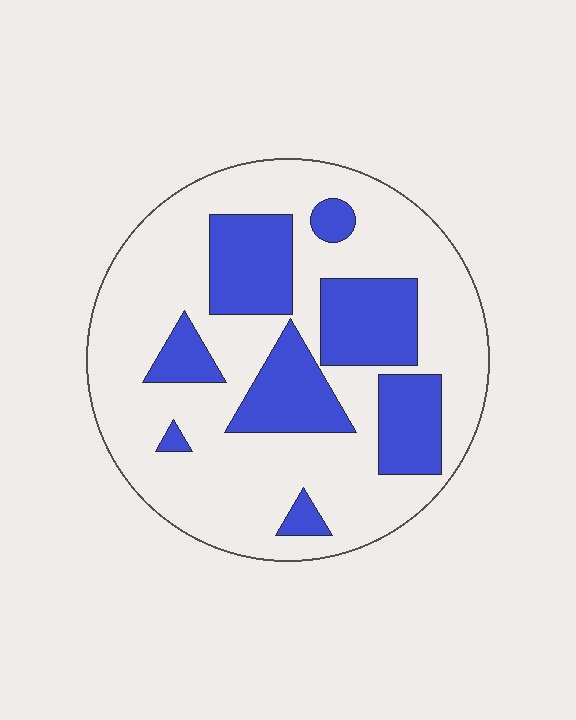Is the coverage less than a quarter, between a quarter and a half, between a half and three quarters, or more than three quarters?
Between a quarter and a half.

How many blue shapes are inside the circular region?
8.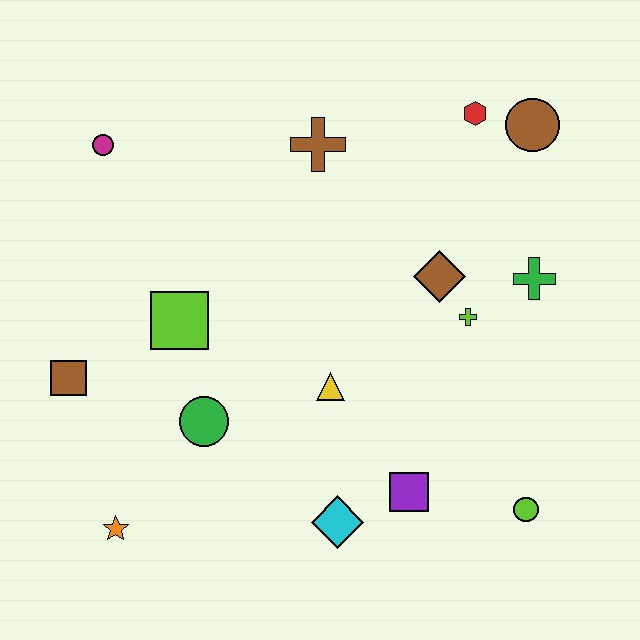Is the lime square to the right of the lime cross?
No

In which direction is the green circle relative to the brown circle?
The green circle is to the left of the brown circle.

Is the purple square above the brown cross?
No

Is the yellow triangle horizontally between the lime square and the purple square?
Yes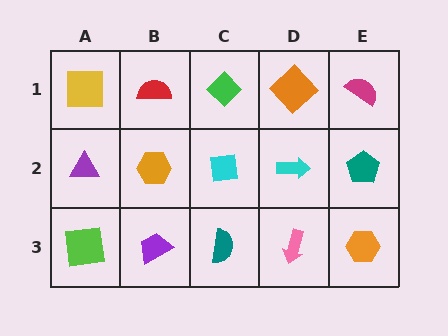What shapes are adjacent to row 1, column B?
An orange hexagon (row 2, column B), a yellow square (row 1, column A), a green diamond (row 1, column C).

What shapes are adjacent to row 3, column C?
A cyan square (row 2, column C), a purple trapezoid (row 3, column B), a pink arrow (row 3, column D).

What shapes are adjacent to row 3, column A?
A purple triangle (row 2, column A), a purple trapezoid (row 3, column B).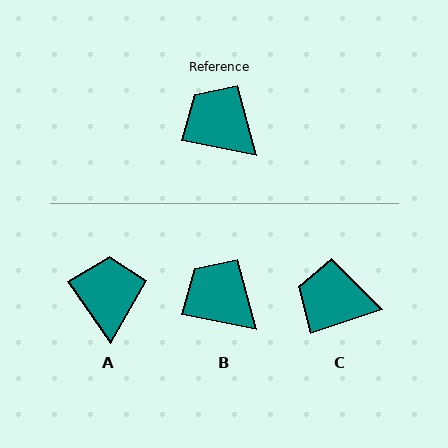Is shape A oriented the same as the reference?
No, it is off by about 45 degrees.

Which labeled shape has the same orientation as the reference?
B.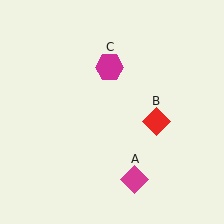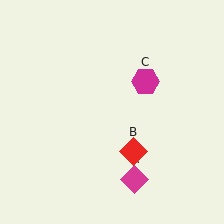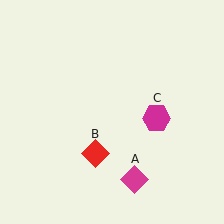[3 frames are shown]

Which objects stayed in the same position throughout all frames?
Magenta diamond (object A) remained stationary.